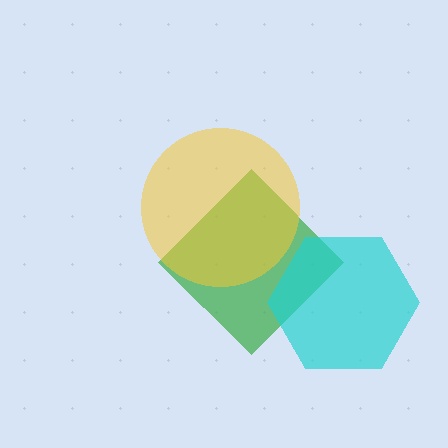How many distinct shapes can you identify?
There are 3 distinct shapes: a green diamond, a yellow circle, a cyan hexagon.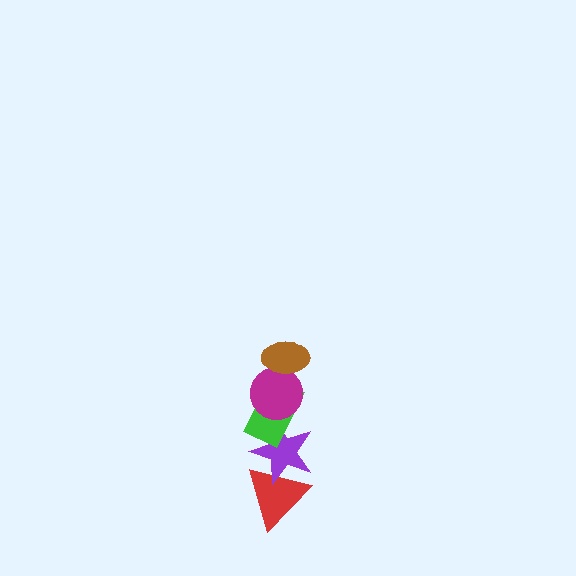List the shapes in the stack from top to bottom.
From top to bottom: the brown ellipse, the magenta circle, the green rectangle, the purple star, the red triangle.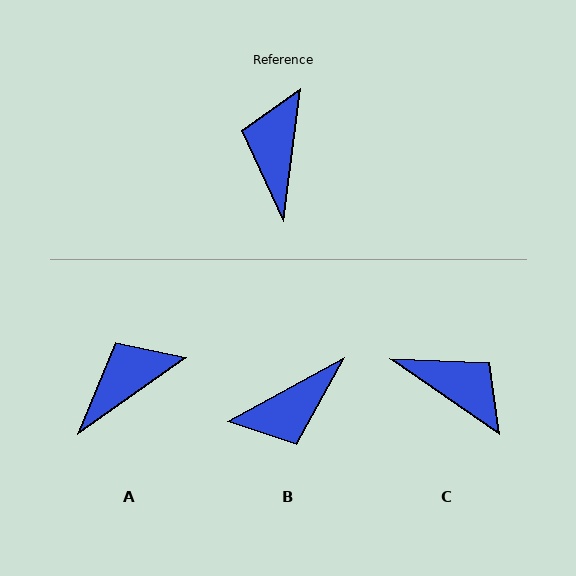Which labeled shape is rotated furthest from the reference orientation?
B, about 126 degrees away.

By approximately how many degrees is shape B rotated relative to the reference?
Approximately 126 degrees counter-clockwise.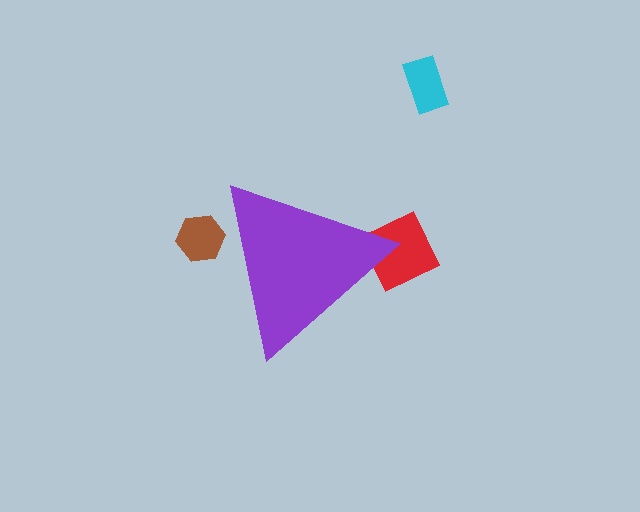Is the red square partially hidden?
Yes, the red square is partially hidden behind the purple triangle.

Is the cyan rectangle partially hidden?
No, the cyan rectangle is fully visible.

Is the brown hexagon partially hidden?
Yes, the brown hexagon is partially hidden behind the purple triangle.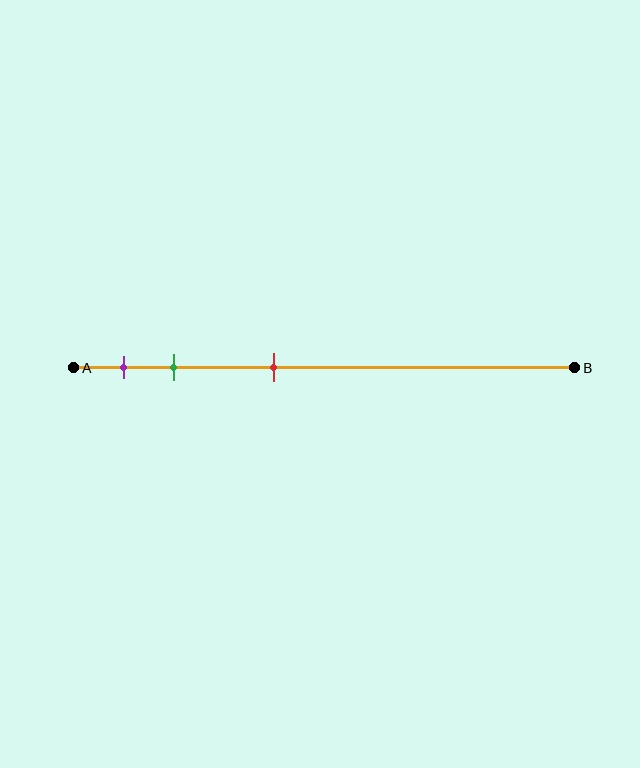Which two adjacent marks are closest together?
The purple and green marks are the closest adjacent pair.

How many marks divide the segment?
There are 3 marks dividing the segment.